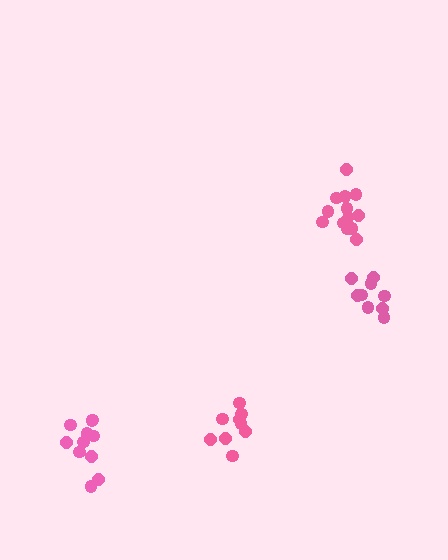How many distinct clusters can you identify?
There are 4 distinct clusters.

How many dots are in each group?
Group 1: 10 dots, Group 2: 11 dots, Group 3: 13 dots, Group 4: 9 dots (43 total).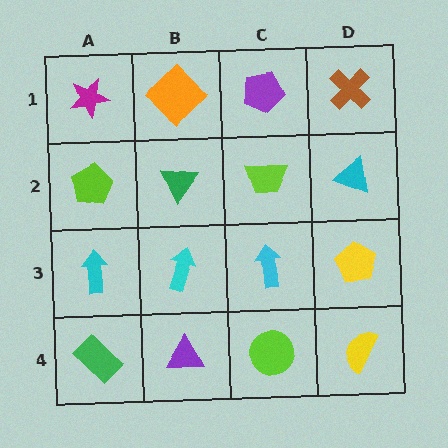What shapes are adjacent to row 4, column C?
A cyan arrow (row 3, column C), a purple triangle (row 4, column B), a yellow semicircle (row 4, column D).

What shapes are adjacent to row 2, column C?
A purple pentagon (row 1, column C), a cyan arrow (row 3, column C), a green triangle (row 2, column B), a cyan triangle (row 2, column D).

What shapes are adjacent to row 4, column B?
A cyan arrow (row 3, column B), a green rectangle (row 4, column A), a lime circle (row 4, column C).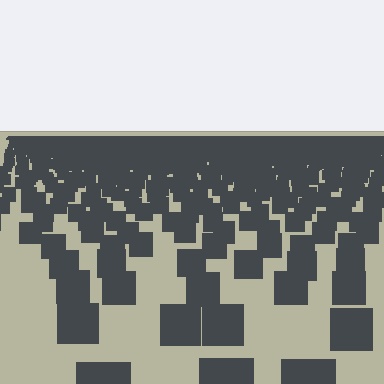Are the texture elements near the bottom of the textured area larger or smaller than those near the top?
Larger. Near the bottom, elements are closer to the viewer and appear at a bigger on-screen size.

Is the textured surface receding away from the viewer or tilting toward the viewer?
The surface is receding away from the viewer. Texture elements get smaller and denser toward the top.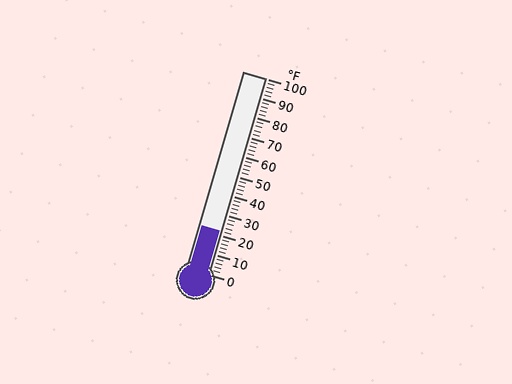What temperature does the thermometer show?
The thermometer shows approximately 22°F.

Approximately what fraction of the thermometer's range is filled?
The thermometer is filled to approximately 20% of its range.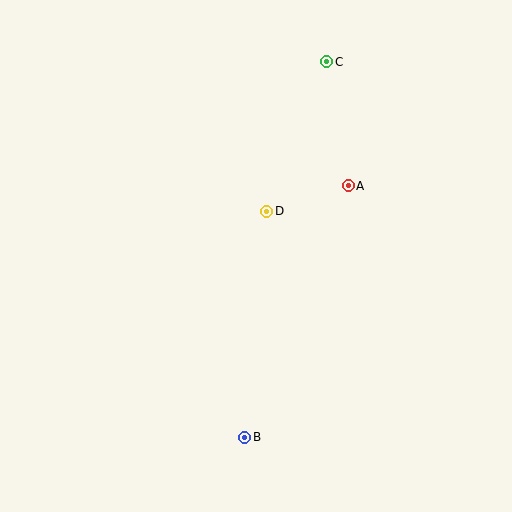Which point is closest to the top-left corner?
Point C is closest to the top-left corner.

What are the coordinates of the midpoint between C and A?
The midpoint between C and A is at (337, 124).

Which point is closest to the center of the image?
Point D at (267, 211) is closest to the center.